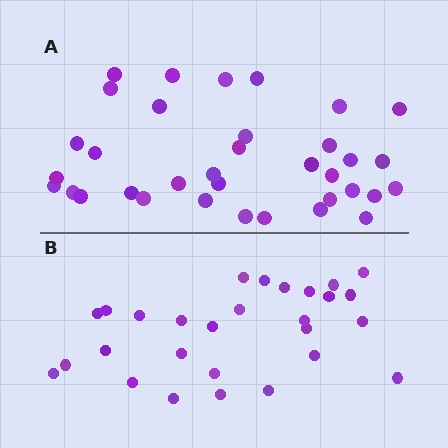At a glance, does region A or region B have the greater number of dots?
Region A (the top region) has more dots.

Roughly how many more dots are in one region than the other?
Region A has roughly 8 or so more dots than region B.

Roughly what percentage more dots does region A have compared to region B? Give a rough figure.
About 25% more.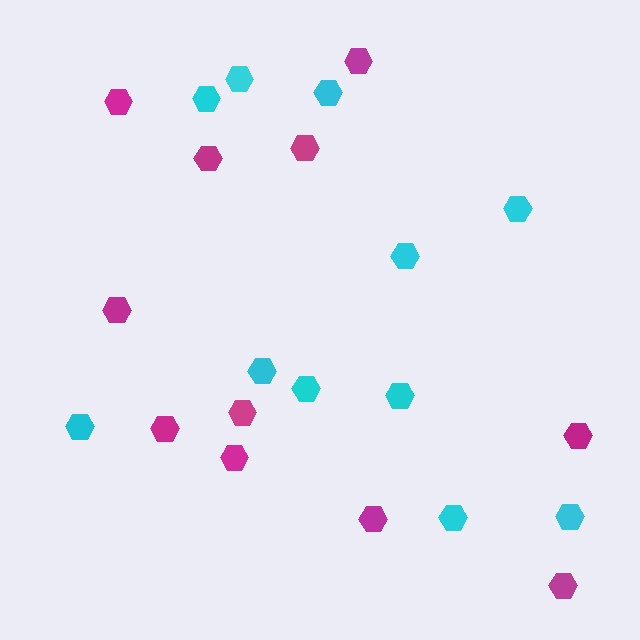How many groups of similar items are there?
There are 2 groups: one group of magenta hexagons (11) and one group of cyan hexagons (11).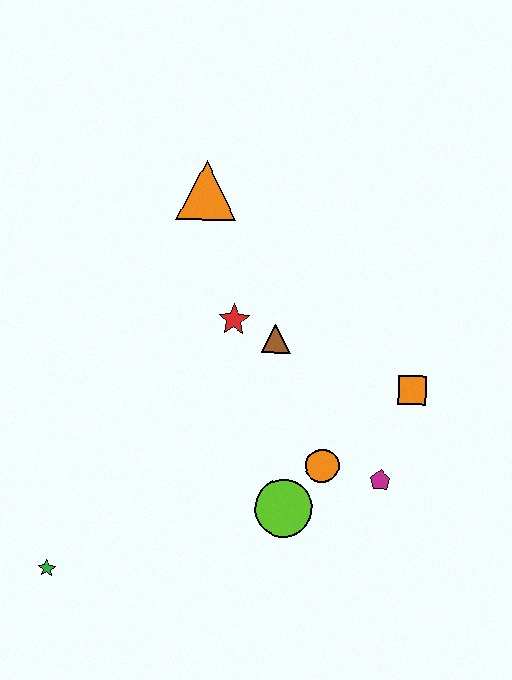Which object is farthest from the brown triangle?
The green star is farthest from the brown triangle.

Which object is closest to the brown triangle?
The red star is closest to the brown triangle.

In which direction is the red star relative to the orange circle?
The red star is above the orange circle.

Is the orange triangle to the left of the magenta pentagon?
Yes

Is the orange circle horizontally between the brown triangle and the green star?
No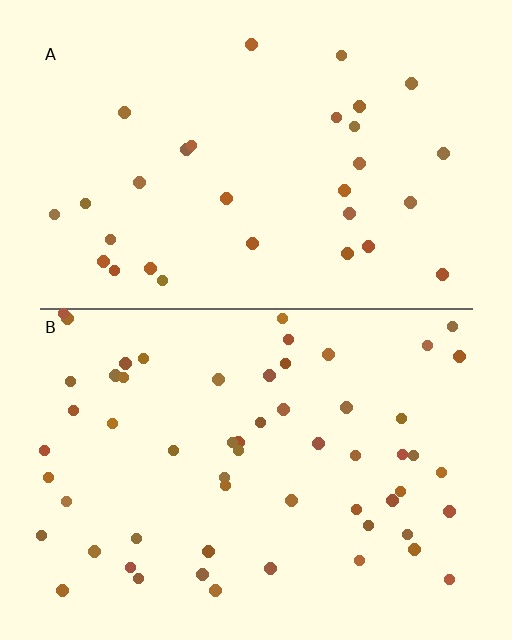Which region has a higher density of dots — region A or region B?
B (the bottom).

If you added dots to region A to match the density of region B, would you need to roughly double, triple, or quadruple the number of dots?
Approximately double.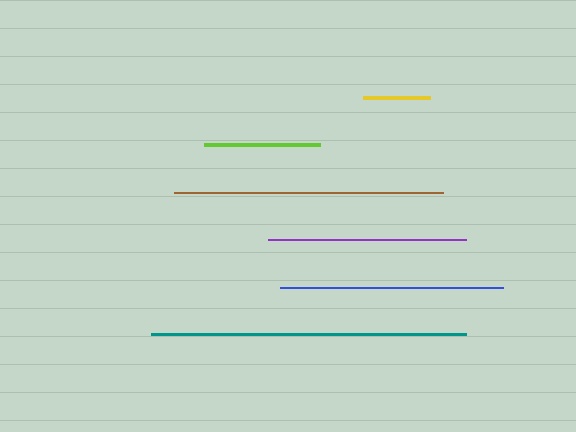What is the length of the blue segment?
The blue segment is approximately 223 pixels long.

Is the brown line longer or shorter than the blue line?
The brown line is longer than the blue line.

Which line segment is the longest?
The teal line is the longest at approximately 315 pixels.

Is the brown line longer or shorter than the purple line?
The brown line is longer than the purple line.